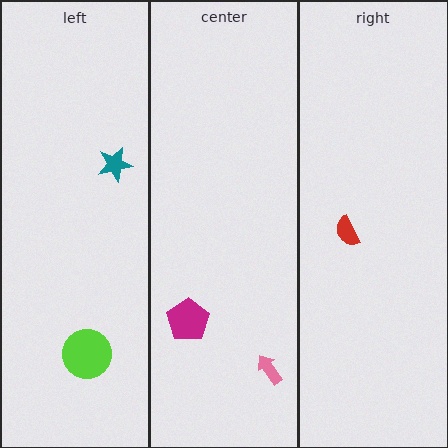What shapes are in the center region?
The magenta pentagon, the pink arrow.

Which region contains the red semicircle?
The right region.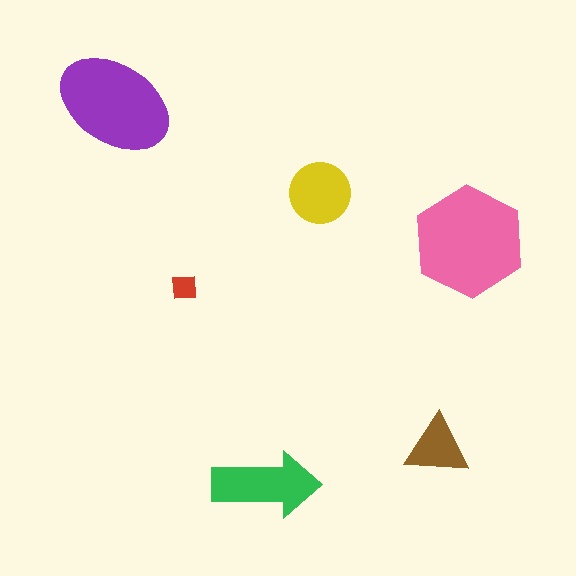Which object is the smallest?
The red square.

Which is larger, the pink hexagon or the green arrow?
The pink hexagon.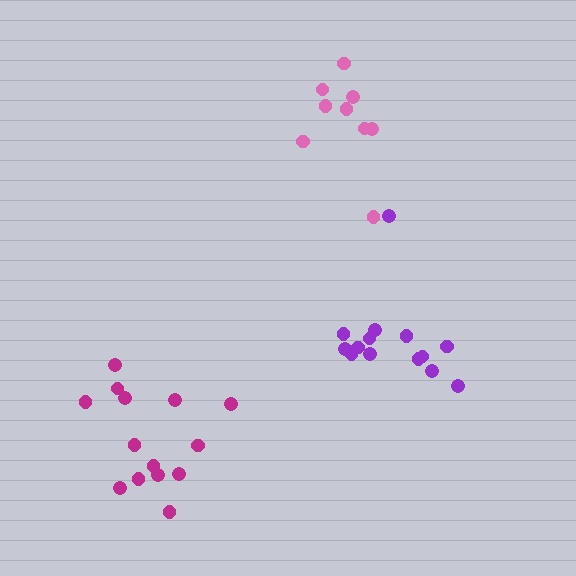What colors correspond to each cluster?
The clusters are colored: pink, magenta, purple.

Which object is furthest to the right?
The purple cluster is rightmost.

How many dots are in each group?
Group 1: 9 dots, Group 2: 14 dots, Group 3: 14 dots (37 total).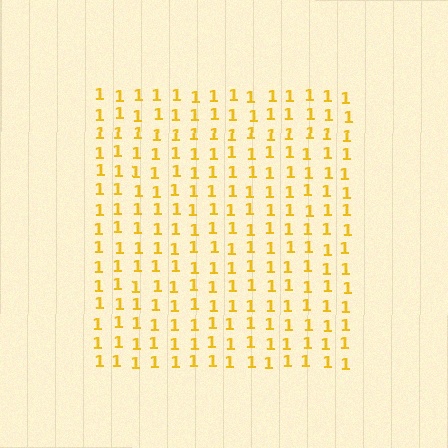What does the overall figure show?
The overall figure shows a square.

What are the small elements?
The small elements are digit 1's.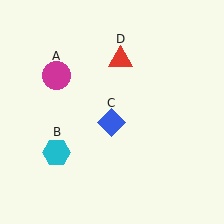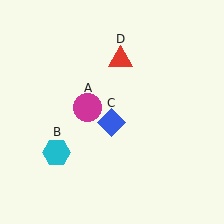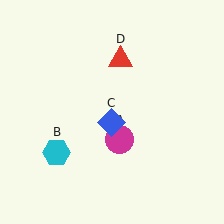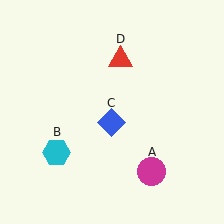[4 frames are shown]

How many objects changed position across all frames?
1 object changed position: magenta circle (object A).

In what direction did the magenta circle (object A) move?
The magenta circle (object A) moved down and to the right.